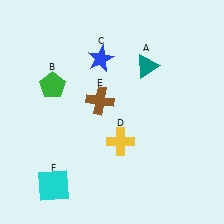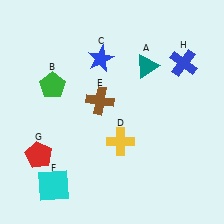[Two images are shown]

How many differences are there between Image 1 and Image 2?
There are 2 differences between the two images.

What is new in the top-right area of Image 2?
A blue cross (H) was added in the top-right area of Image 2.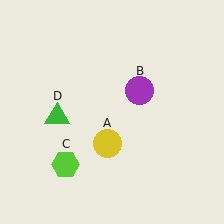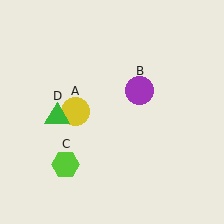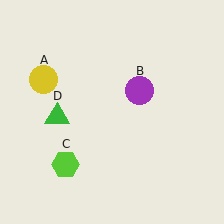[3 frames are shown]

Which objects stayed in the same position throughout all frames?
Purple circle (object B) and lime hexagon (object C) and green triangle (object D) remained stationary.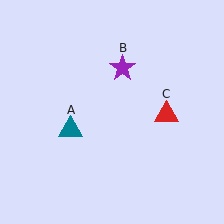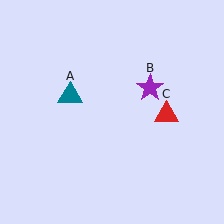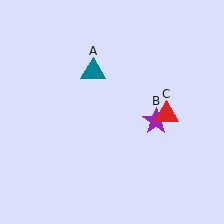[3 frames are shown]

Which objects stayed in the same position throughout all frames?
Red triangle (object C) remained stationary.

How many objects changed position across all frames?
2 objects changed position: teal triangle (object A), purple star (object B).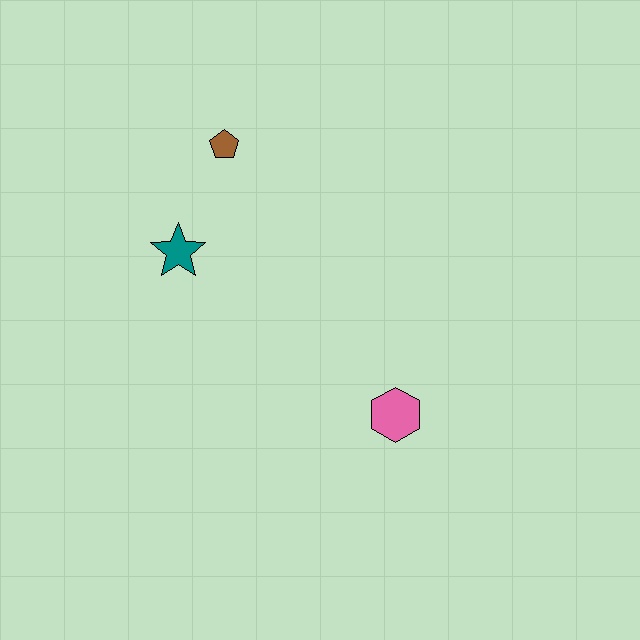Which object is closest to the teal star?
The brown pentagon is closest to the teal star.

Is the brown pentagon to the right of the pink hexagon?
No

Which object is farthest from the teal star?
The pink hexagon is farthest from the teal star.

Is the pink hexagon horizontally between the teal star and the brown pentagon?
No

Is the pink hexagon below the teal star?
Yes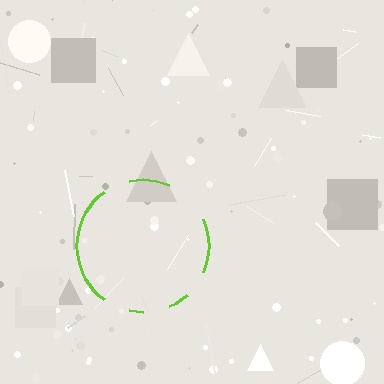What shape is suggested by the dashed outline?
The dashed outline suggests a circle.